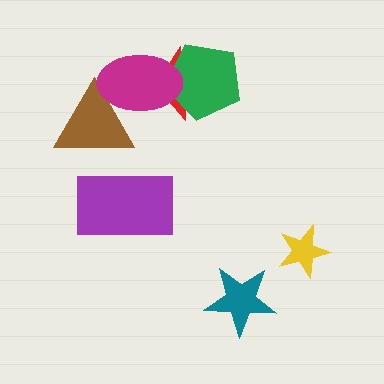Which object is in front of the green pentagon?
The magenta ellipse is in front of the green pentagon.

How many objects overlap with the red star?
2 objects overlap with the red star.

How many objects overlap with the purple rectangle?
0 objects overlap with the purple rectangle.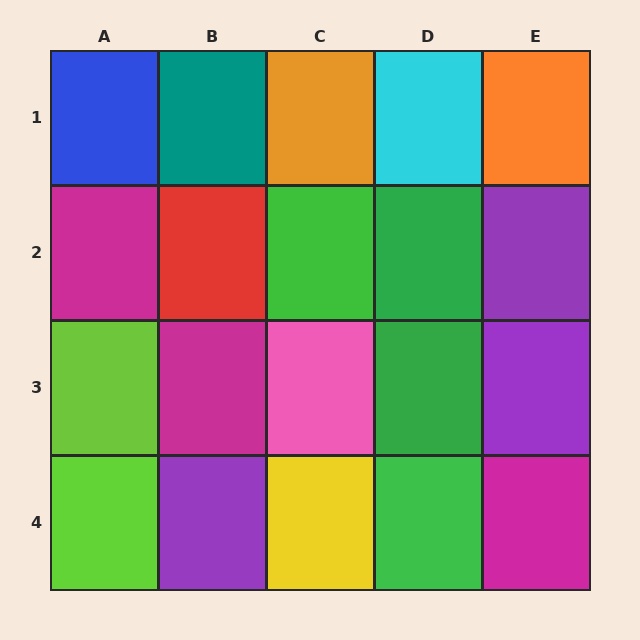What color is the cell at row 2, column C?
Green.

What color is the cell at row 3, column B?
Magenta.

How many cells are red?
1 cell is red.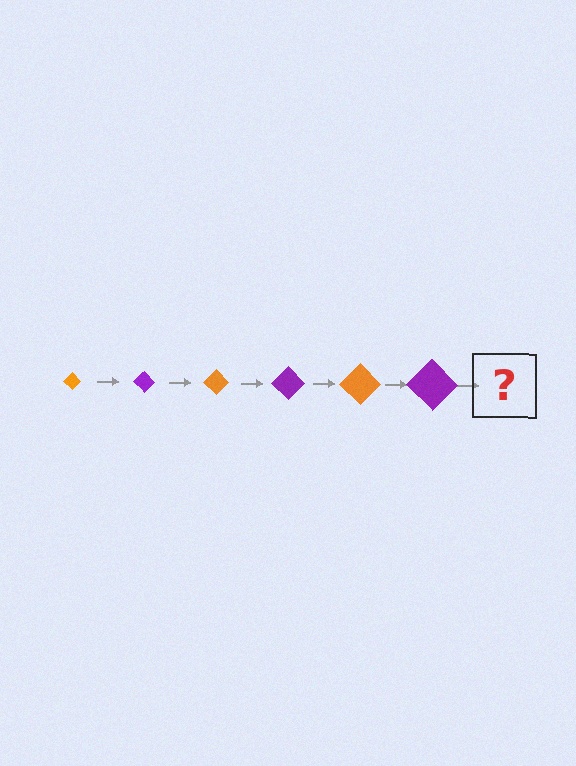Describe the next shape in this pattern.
It should be an orange diamond, larger than the previous one.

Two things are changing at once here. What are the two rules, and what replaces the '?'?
The two rules are that the diamond grows larger each step and the color cycles through orange and purple. The '?' should be an orange diamond, larger than the previous one.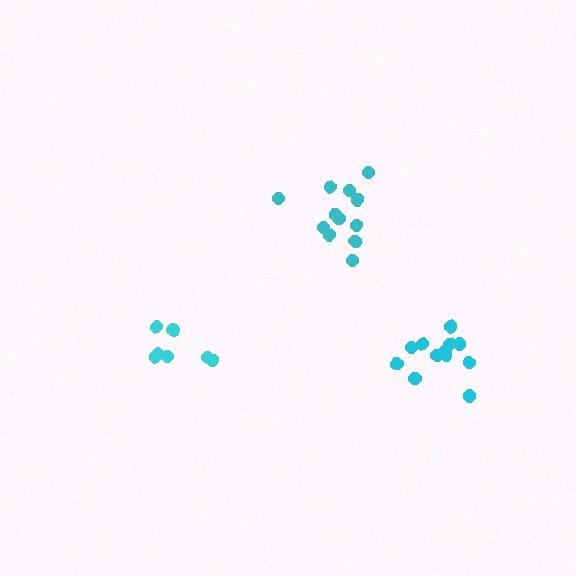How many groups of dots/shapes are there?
There are 3 groups.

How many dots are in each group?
Group 1: 7 dots, Group 2: 12 dots, Group 3: 12 dots (31 total).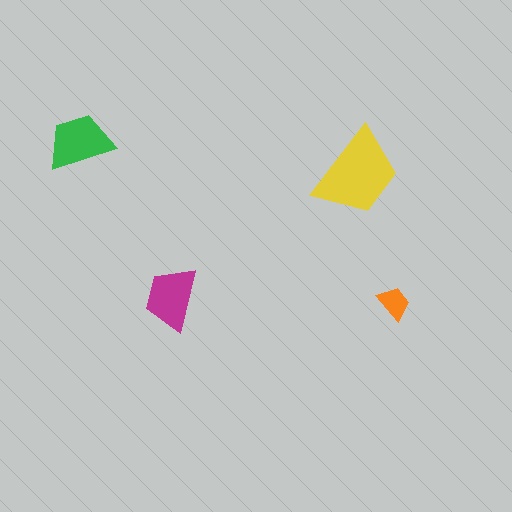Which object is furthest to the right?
The orange trapezoid is rightmost.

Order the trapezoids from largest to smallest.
the yellow one, the green one, the magenta one, the orange one.